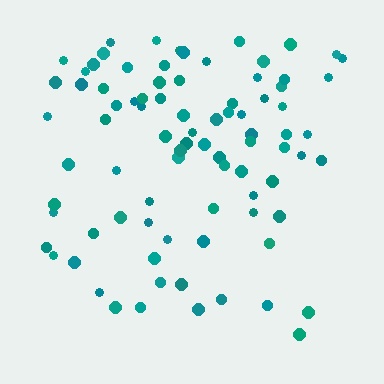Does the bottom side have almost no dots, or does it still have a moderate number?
Still a moderate number, just noticeably fewer than the top.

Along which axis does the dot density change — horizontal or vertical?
Vertical.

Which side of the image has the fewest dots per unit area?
The bottom.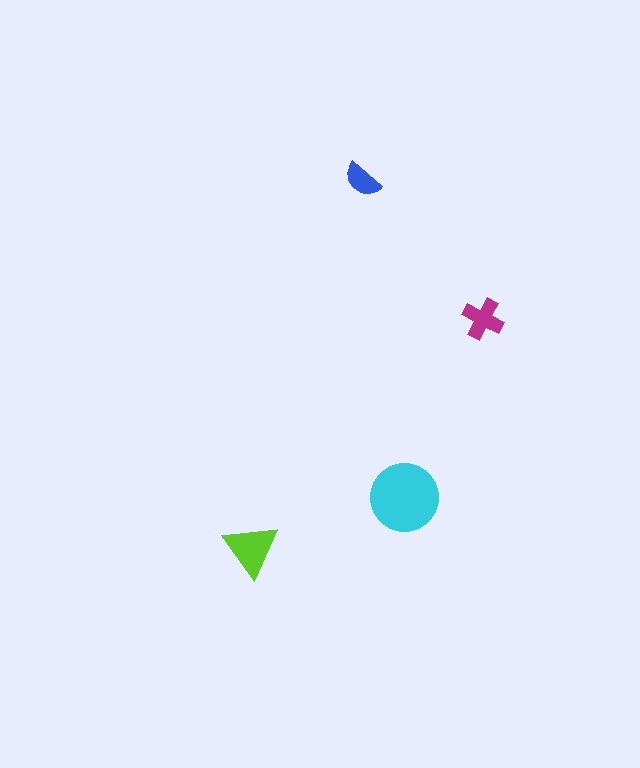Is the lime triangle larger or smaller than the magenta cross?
Larger.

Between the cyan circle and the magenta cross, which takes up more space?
The cyan circle.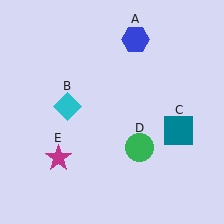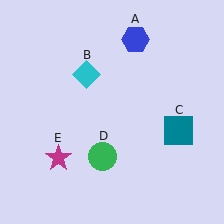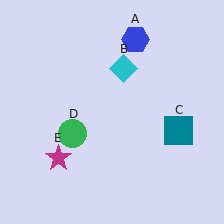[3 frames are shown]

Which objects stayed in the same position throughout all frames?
Blue hexagon (object A) and teal square (object C) and magenta star (object E) remained stationary.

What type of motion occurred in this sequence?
The cyan diamond (object B), green circle (object D) rotated clockwise around the center of the scene.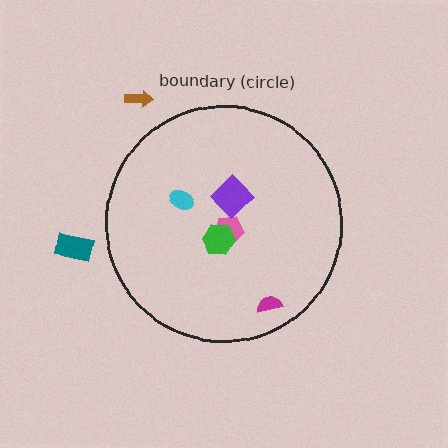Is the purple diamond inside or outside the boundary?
Inside.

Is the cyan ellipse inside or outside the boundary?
Inside.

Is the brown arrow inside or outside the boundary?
Outside.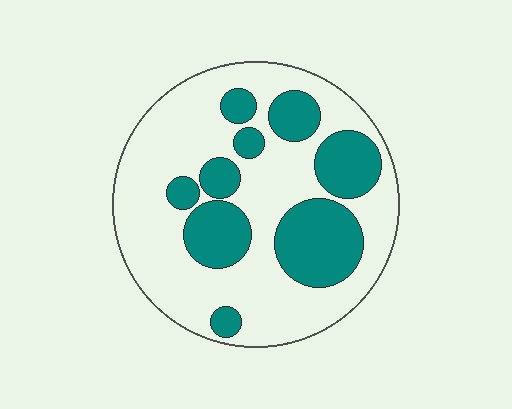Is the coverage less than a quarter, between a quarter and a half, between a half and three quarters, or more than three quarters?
Between a quarter and a half.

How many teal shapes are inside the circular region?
9.